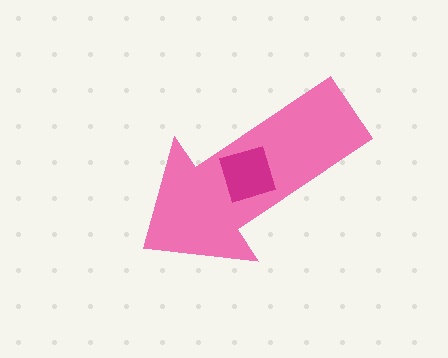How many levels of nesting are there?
2.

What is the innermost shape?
The magenta square.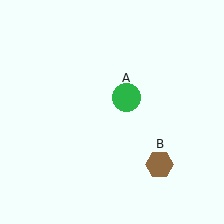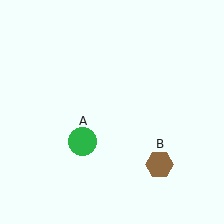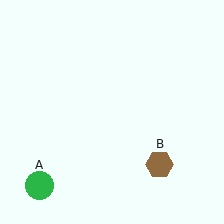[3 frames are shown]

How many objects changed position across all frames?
1 object changed position: green circle (object A).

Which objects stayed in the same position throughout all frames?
Brown hexagon (object B) remained stationary.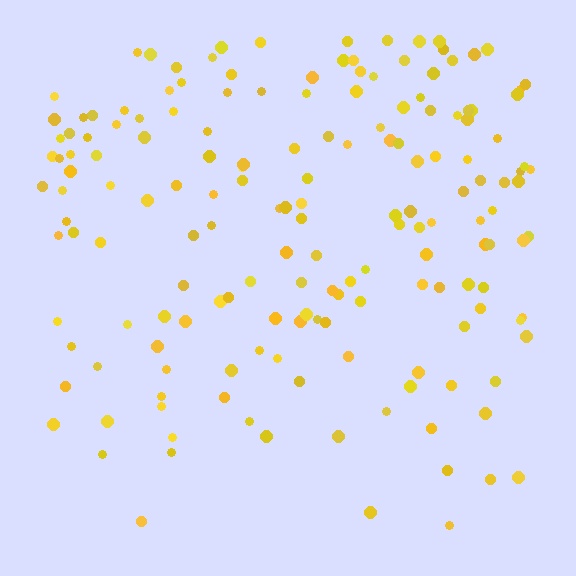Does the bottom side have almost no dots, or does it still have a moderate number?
Still a moderate number, just noticeably fewer than the top.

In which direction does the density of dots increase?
From bottom to top, with the top side densest.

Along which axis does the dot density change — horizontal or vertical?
Vertical.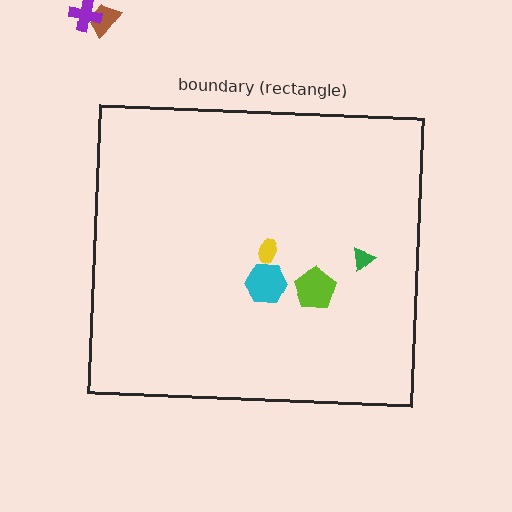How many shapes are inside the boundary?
4 inside, 2 outside.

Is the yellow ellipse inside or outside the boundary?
Inside.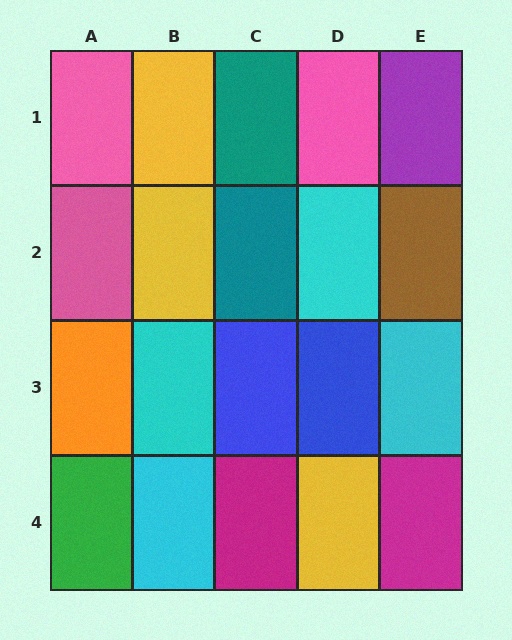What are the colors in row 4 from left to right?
Green, cyan, magenta, yellow, magenta.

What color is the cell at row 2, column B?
Yellow.